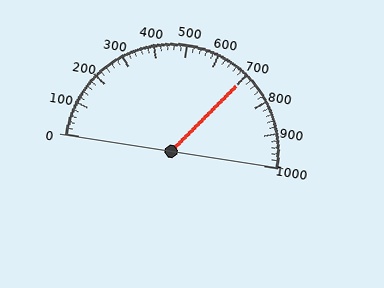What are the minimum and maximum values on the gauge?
The gauge ranges from 0 to 1000.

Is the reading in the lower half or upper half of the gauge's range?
The reading is in the upper half of the range (0 to 1000).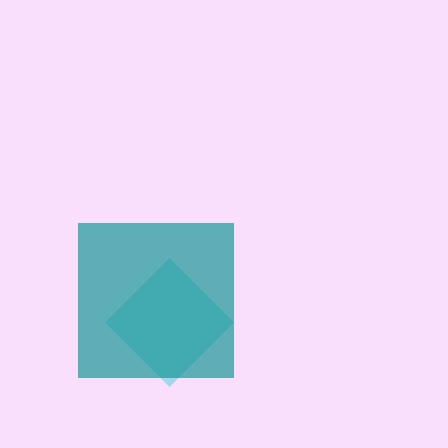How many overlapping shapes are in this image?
There are 2 overlapping shapes in the image.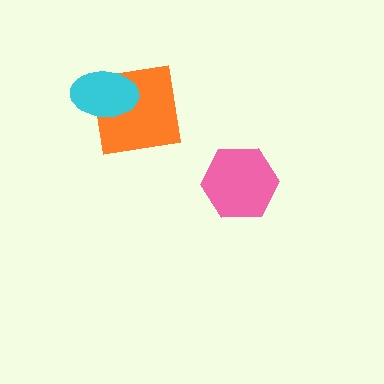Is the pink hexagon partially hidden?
No, no other shape covers it.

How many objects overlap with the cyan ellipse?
1 object overlaps with the cyan ellipse.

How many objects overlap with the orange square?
1 object overlaps with the orange square.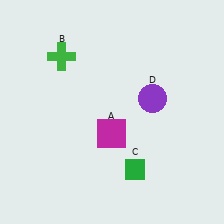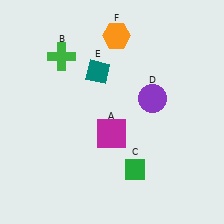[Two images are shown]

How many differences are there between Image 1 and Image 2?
There are 2 differences between the two images.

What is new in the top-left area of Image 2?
A teal diamond (E) was added in the top-left area of Image 2.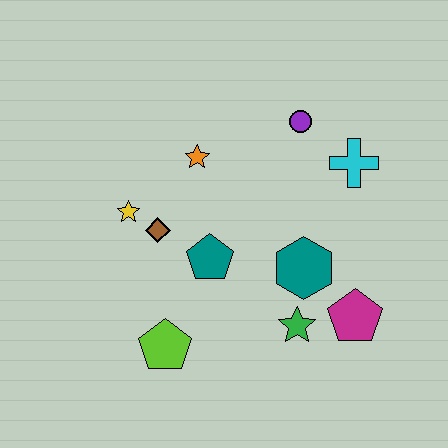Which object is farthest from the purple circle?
The lime pentagon is farthest from the purple circle.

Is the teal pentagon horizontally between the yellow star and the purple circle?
Yes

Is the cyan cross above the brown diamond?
Yes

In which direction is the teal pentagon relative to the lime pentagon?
The teal pentagon is above the lime pentagon.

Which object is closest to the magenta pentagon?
The green star is closest to the magenta pentagon.